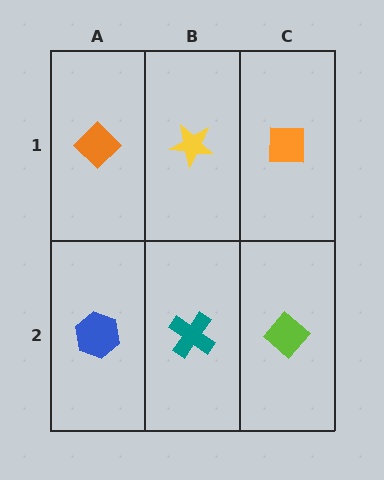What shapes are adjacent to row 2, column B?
A yellow star (row 1, column B), a blue hexagon (row 2, column A), a lime diamond (row 2, column C).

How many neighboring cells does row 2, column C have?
2.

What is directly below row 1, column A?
A blue hexagon.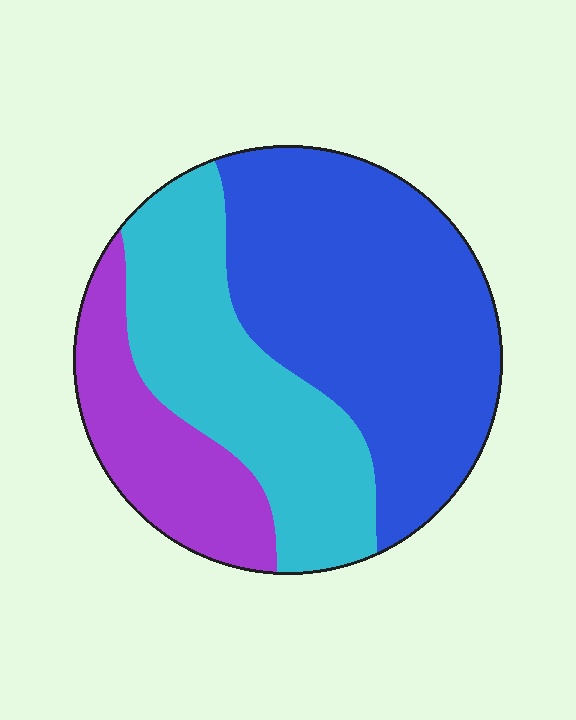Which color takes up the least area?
Purple, at roughly 20%.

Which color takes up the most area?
Blue, at roughly 50%.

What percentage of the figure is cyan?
Cyan covers 32% of the figure.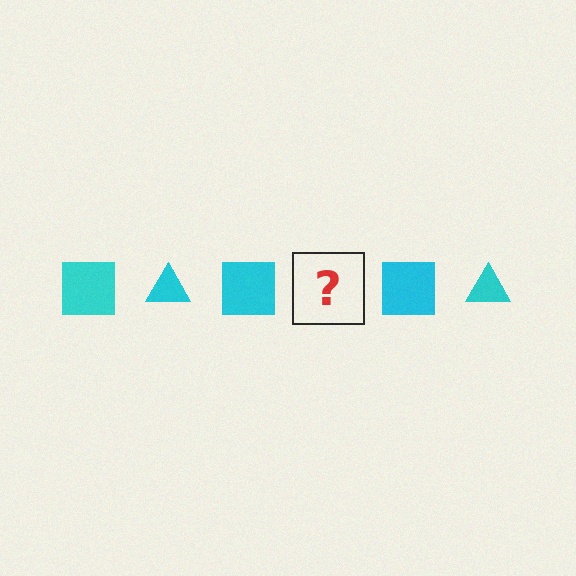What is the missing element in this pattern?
The missing element is a cyan triangle.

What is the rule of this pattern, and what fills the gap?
The rule is that the pattern cycles through square, triangle shapes in cyan. The gap should be filled with a cyan triangle.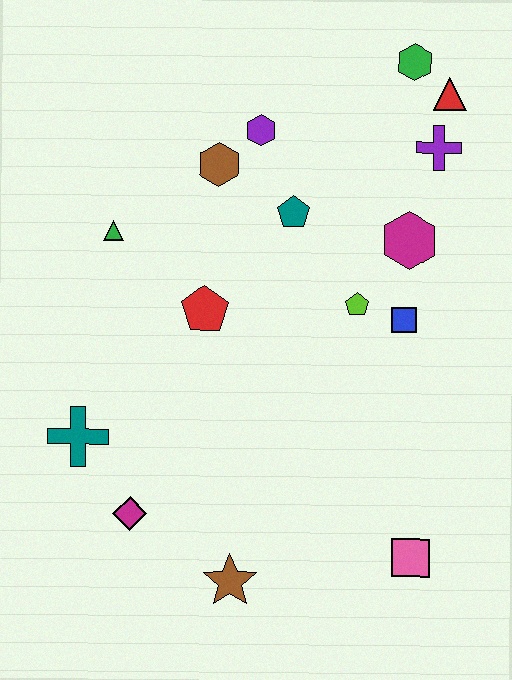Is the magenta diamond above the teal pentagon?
No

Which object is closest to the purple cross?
The red triangle is closest to the purple cross.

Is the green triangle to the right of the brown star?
No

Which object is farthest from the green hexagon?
The brown star is farthest from the green hexagon.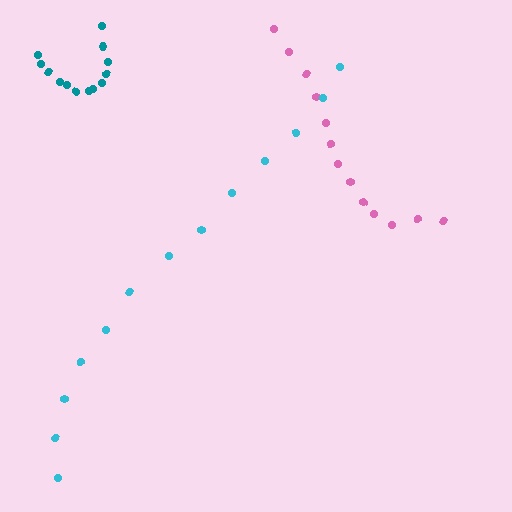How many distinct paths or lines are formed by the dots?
There are 3 distinct paths.